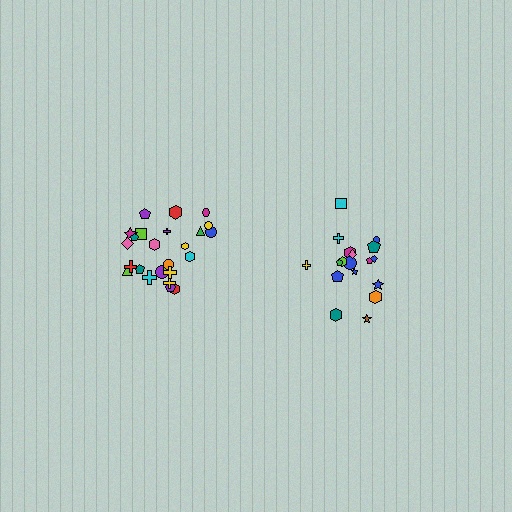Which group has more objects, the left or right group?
The left group.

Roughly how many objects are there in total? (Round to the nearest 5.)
Roughly 45 objects in total.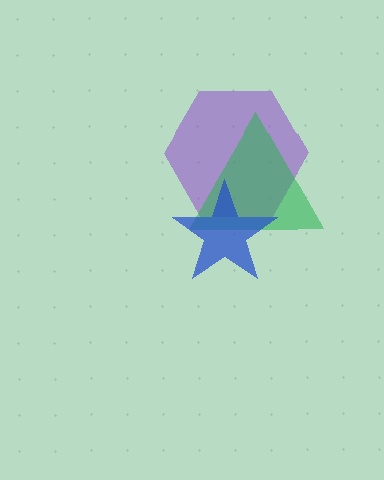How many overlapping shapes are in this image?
There are 3 overlapping shapes in the image.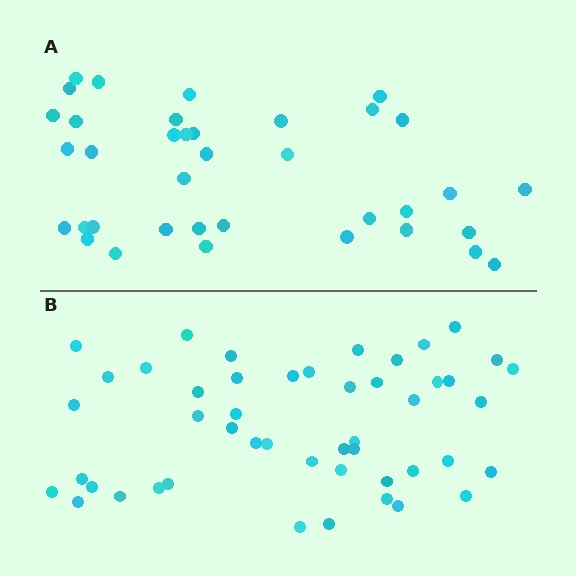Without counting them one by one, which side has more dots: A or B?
Region B (the bottom region) has more dots.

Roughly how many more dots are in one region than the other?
Region B has roughly 12 or so more dots than region A.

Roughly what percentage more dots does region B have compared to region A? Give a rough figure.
About 30% more.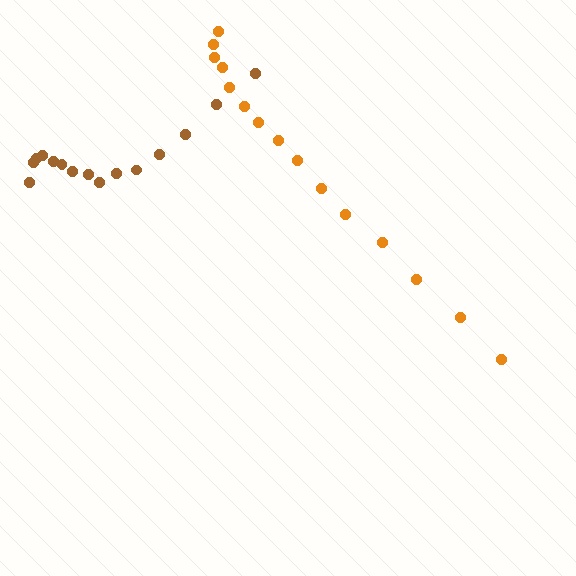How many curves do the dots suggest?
There are 2 distinct paths.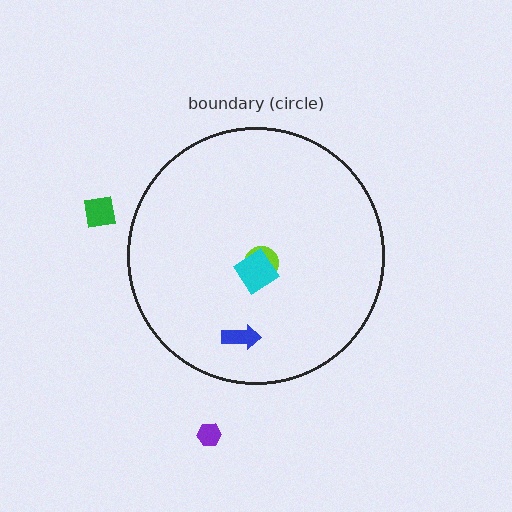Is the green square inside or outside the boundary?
Outside.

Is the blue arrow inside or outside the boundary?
Inside.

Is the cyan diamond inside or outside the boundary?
Inside.